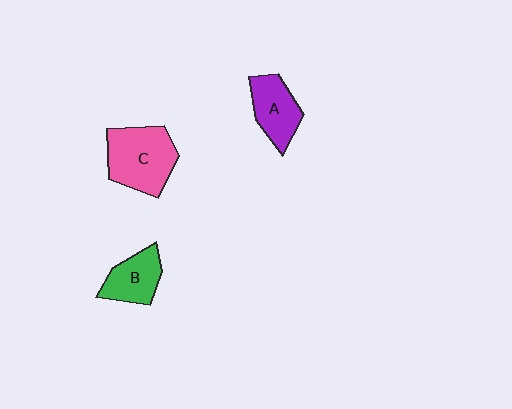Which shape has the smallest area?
Shape B (green).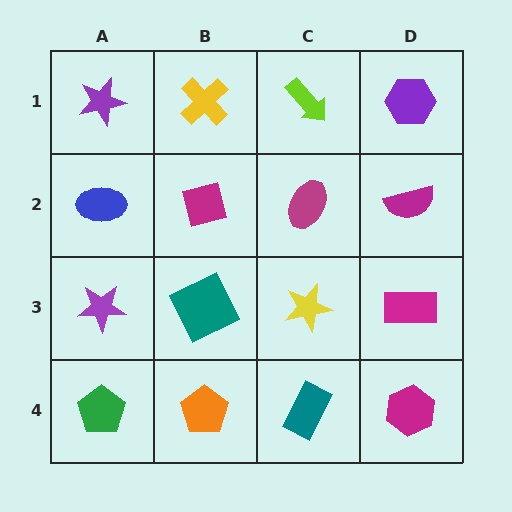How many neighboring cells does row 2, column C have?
4.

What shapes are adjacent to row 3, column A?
A blue ellipse (row 2, column A), a green pentagon (row 4, column A), a teal square (row 3, column B).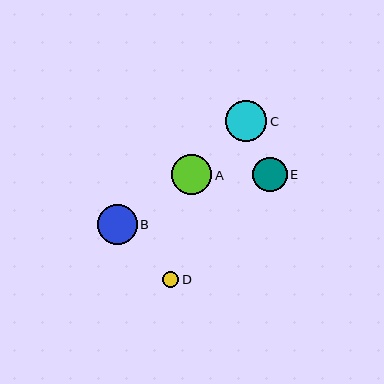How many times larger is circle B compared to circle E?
Circle B is approximately 1.2 times the size of circle E.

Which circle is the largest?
Circle C is the largest with a size of approximately 41 pixels.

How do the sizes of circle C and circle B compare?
Circle C and circle B are approximately the same size.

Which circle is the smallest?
Circle D is the smallest with a size of approximately 17 pixels.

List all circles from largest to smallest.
From largest to smallest: C, A, B, E, D.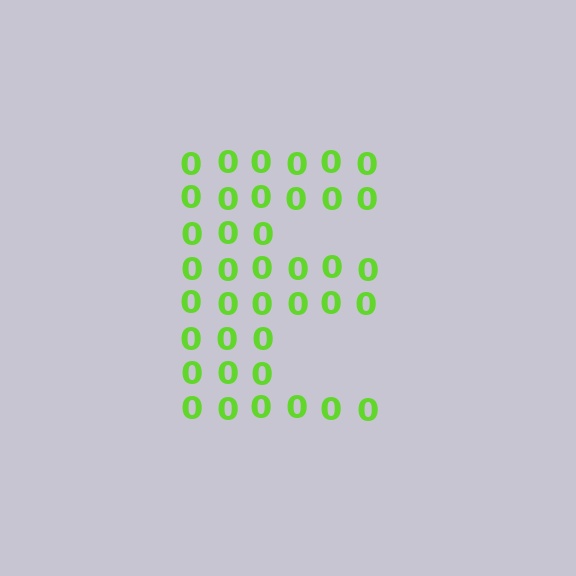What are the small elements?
The small elements are digit 0's.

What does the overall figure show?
The overall figure shows the letter E.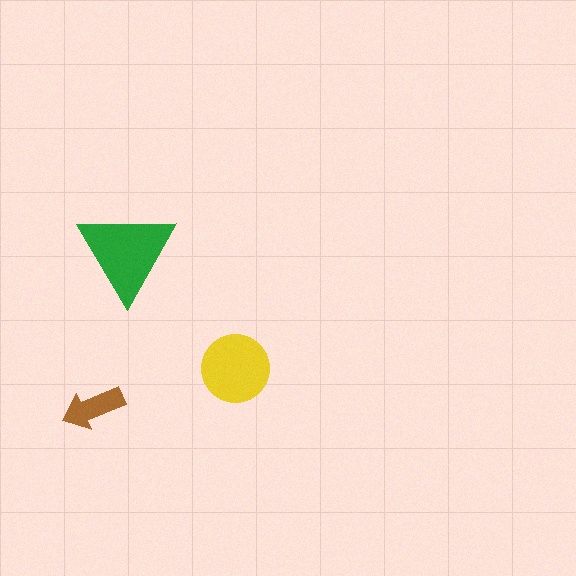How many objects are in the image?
There are 3 objects in the image.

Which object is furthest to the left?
The brown arrow is leftmost.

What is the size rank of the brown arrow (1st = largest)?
3rd.